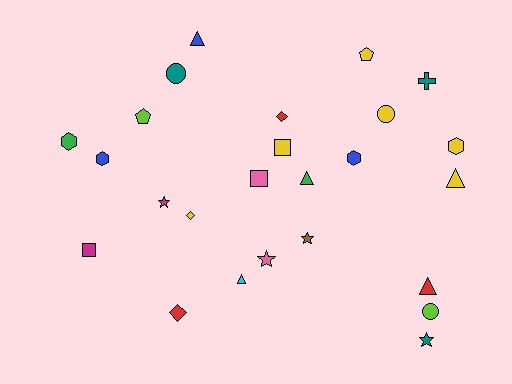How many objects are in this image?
There are 25 objects.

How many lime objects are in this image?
There are 2 lime objects.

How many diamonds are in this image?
There are 3 diamonds.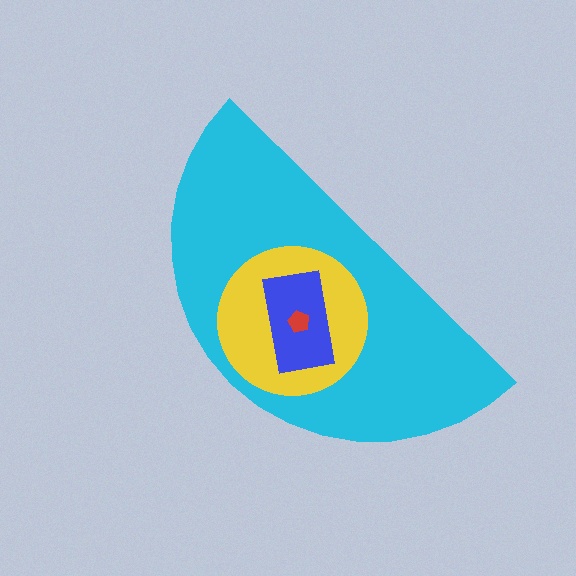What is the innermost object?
The red pentagon.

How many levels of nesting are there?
4.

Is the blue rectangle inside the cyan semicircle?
Yes.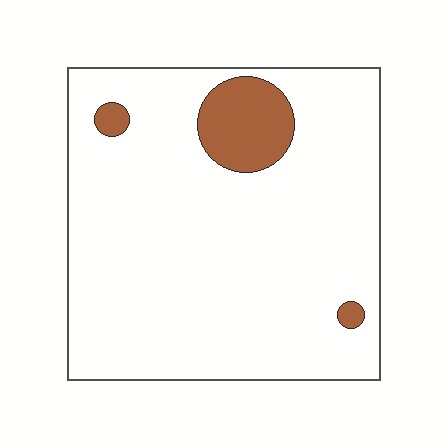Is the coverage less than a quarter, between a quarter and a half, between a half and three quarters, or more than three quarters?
Less than a quarter.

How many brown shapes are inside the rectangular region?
3.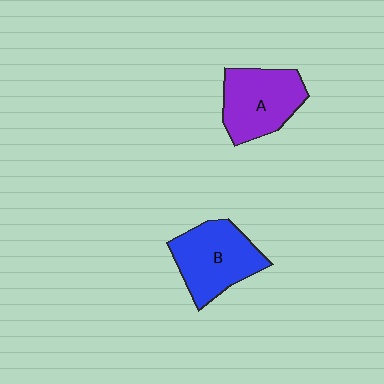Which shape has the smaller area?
Shape A (purple).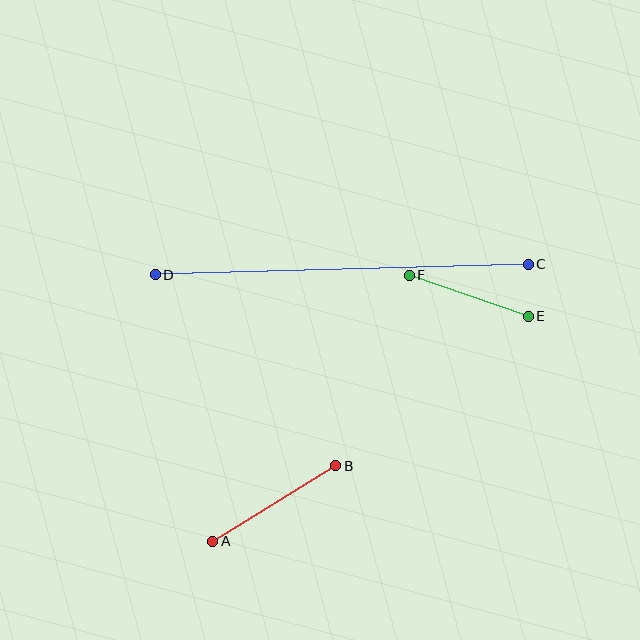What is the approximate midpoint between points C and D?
The midpoint is at approximately (342, 270) pixels.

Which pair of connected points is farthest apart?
Points C and D are farthest apart.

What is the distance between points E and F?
The distance is approximately 126 pixels.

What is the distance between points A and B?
The distance is approximately 144 pixels.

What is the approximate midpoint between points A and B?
The midpoint is at approximately (274, 504) pixels.